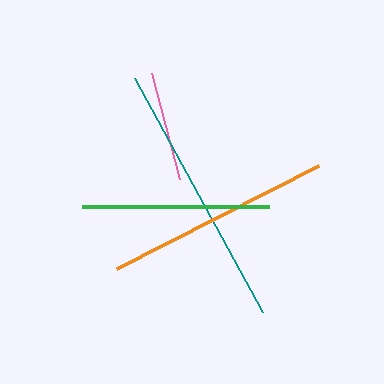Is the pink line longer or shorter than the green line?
The green line is longer than the pink line.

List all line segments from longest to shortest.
From longest to shortest: teal, orange, green, pink.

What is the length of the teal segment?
The teal segment is approximately 267 pixels long.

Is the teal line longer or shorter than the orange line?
The teal line is longer than the orange line.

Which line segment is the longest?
The teal line is the longest at approximately 267 pixels.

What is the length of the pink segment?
The pink segment is approximately 109 pixels long.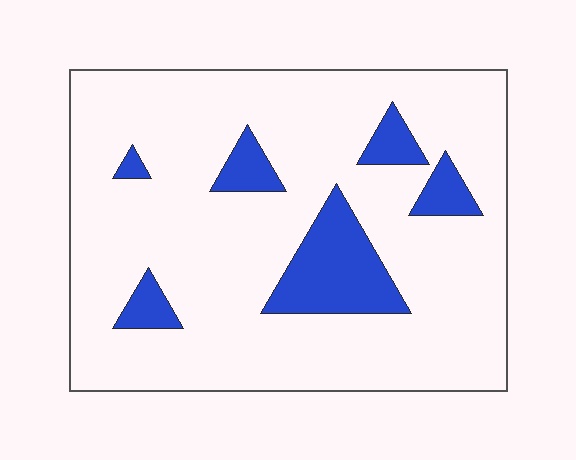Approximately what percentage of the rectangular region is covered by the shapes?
Approximately 15%.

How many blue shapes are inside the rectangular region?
6.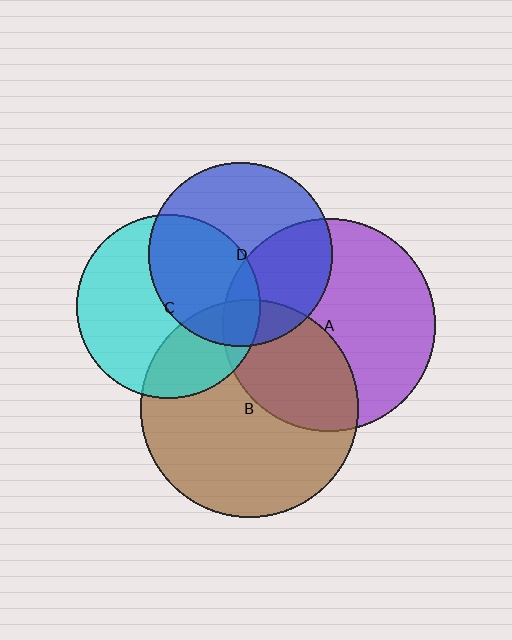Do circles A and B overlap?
Yes.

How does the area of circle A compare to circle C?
Approximately 1.3 times.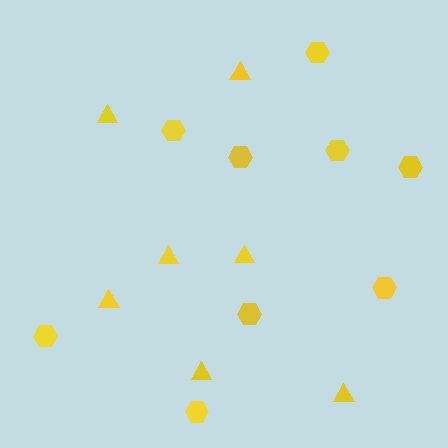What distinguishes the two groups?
There are 2 groups: one group of triangles (7) and one group of hexagons (9).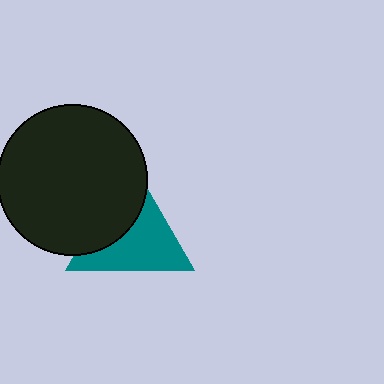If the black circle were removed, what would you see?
You would see the complete teal triangle.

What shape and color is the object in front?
The object in front is a black circle.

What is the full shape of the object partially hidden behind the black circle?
The partially hidden object is a teal triangle.